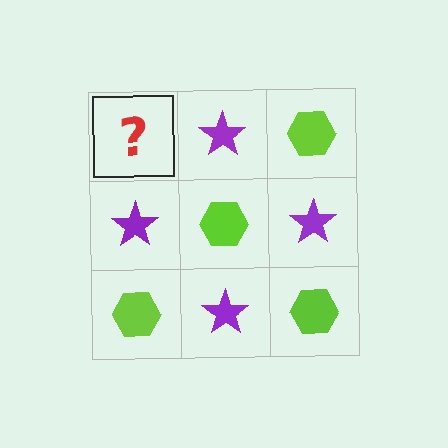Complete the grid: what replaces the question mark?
The question mark should be replaced with a lime hexagon.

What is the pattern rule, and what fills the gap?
The rule is that it alternates lime hexagon and purple star in a checkerboard pattern. The gap should be filled with a lime hexagon.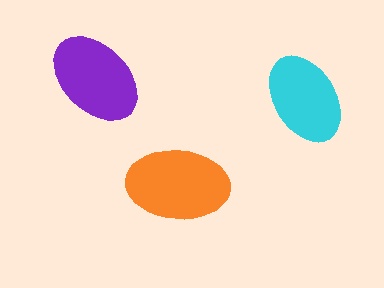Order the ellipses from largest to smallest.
the orange one, the purple one, the cyan one.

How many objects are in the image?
There are 3 objects in the image.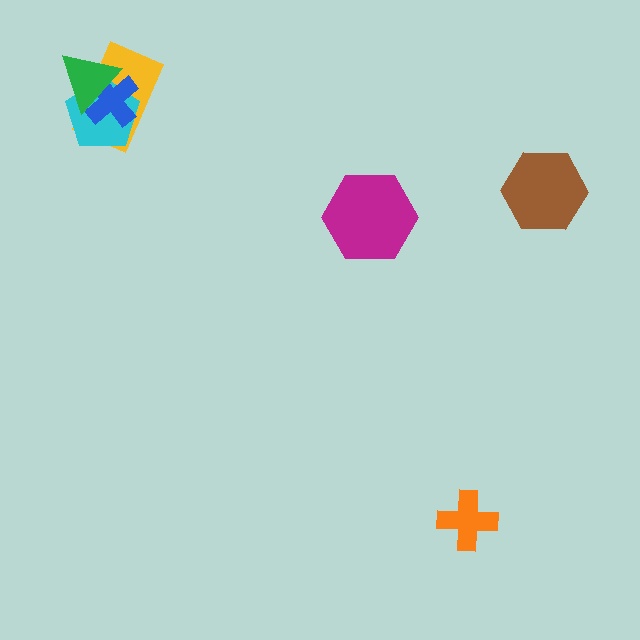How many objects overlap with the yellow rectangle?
3 objects overlap with the yellow rectangle.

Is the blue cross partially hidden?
Yes, it is partially covered by another shape.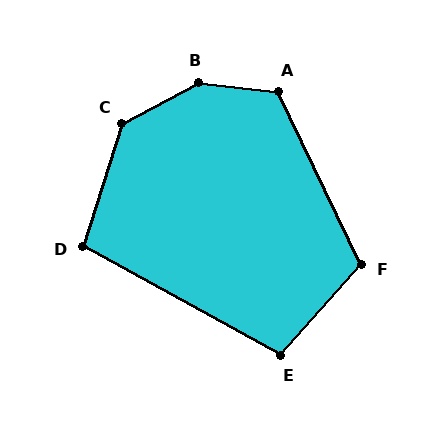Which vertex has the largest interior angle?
B, at approximately 146 degrees.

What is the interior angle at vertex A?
Approximately 122 degrees (obtuse).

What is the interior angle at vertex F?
Approximately 113 degrees (obtuse).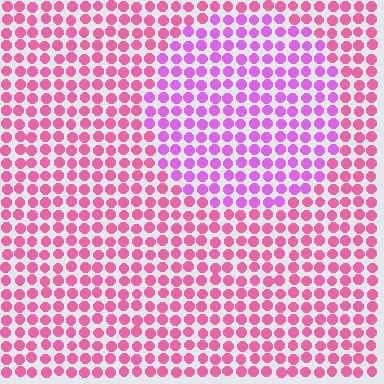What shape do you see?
I see a circle.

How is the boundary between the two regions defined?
The boundary is defined purely by a slight shift in hue (about 36 degrees). Spacing, size, and orientation are identical on both sides.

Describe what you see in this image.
The image is filled with small pink elements in a uniform arrangement. A circle-shaped region is visible where the elements are tinted to a slightly different hue, forming a subtle color boundary.